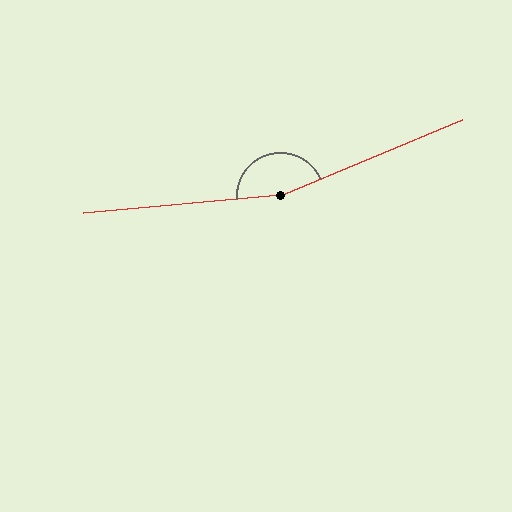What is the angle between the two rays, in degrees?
Approximately 162 degrees.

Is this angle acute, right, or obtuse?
It is obtuse.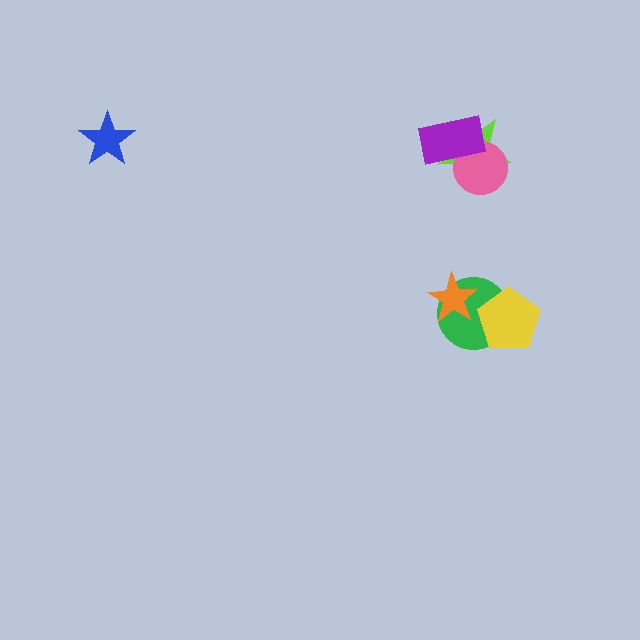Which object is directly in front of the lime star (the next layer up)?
The pink circle is directly in front of the lime star.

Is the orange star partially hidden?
No, no other shape covers it.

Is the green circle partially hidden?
Yes, it is partially covered by another shape.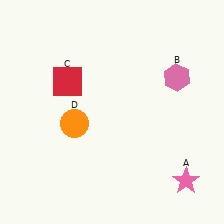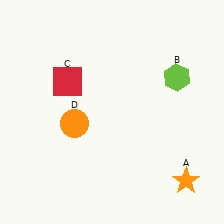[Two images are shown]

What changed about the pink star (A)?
In Image 1, A is pink. In Image 2, it changed to orange.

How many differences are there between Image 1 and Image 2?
There are 2 differences between the two images.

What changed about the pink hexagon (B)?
In Image 1, B is pink. In Image 2, it changed to lime.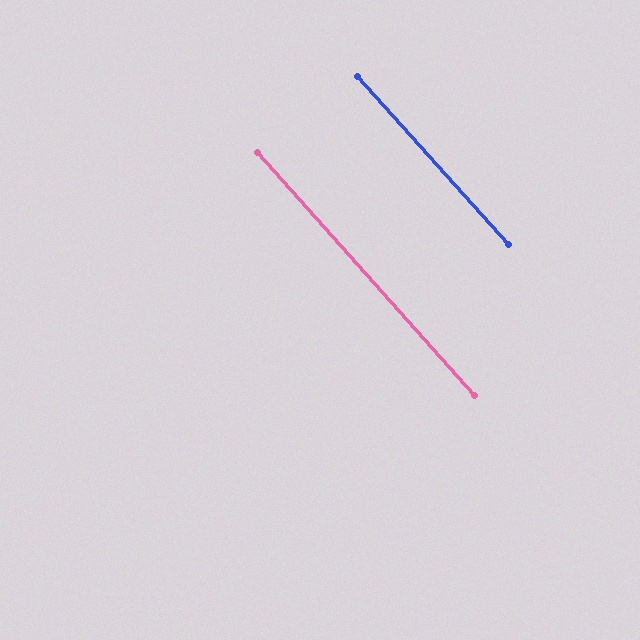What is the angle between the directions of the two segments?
Approximately 0 degrees.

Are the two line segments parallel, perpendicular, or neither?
Parallel — their directions differ by only 0.2°.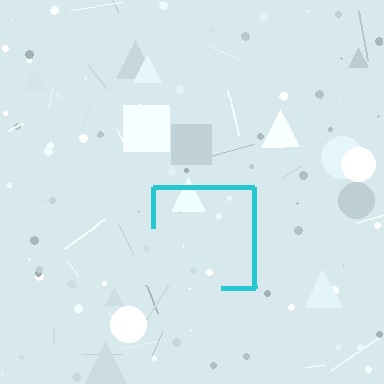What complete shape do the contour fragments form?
The contour fragments form a square.